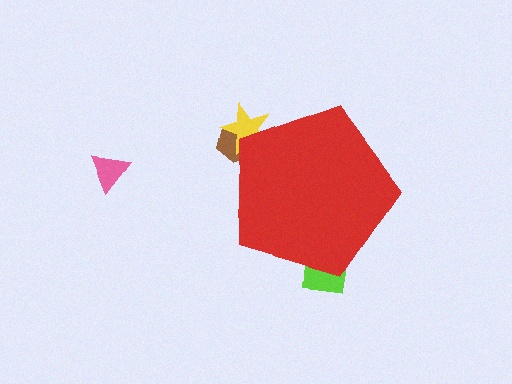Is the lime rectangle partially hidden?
Yes, the lime rectangle is partially hidden behind the red pentagon.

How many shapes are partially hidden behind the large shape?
3 shapes are partially hidden.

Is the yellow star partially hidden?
Yes, the yellow star is partially hidden behind the red pentagon.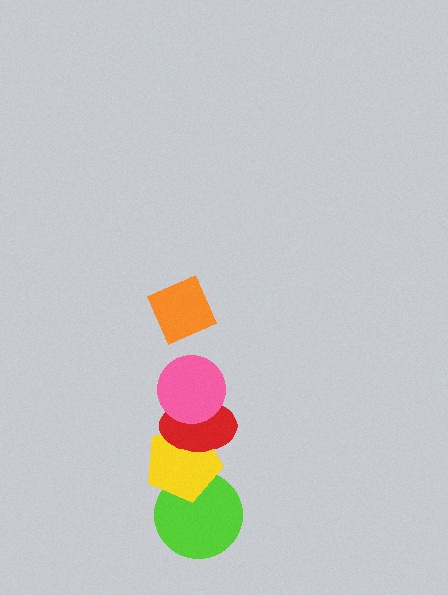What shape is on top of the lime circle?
The yellow pentagon is on top of the lime circle.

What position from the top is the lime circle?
The lime circle is 5th from the top.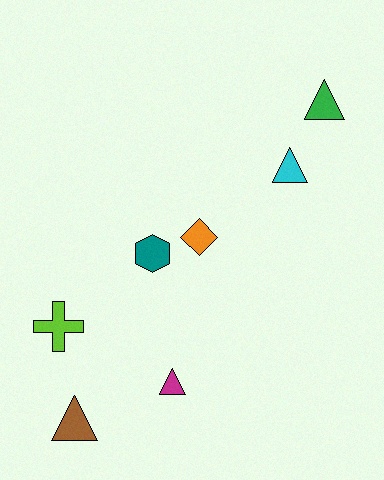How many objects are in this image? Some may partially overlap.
There are 7 objects.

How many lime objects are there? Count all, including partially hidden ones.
There is 1 lime object.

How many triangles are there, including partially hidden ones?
There are 4 triangles.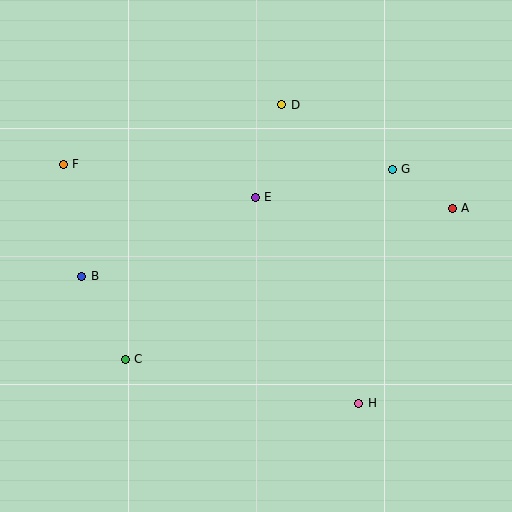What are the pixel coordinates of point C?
Point C is at (125, 359).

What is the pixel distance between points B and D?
The distance between B and D is 264 pixels.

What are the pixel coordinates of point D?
Point D is at (282, 105).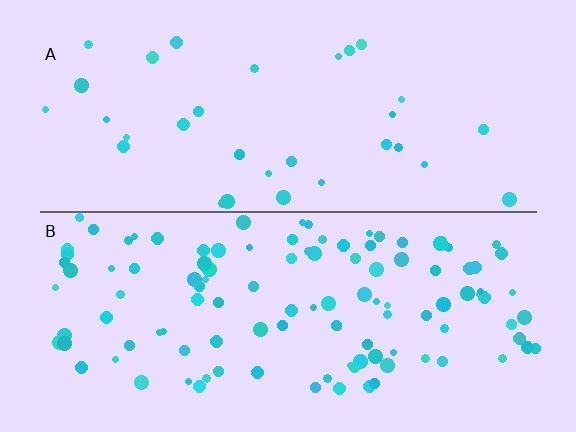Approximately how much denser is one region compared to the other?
Approximately 3.6× — region B over region A.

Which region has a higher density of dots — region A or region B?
B (the bottom).